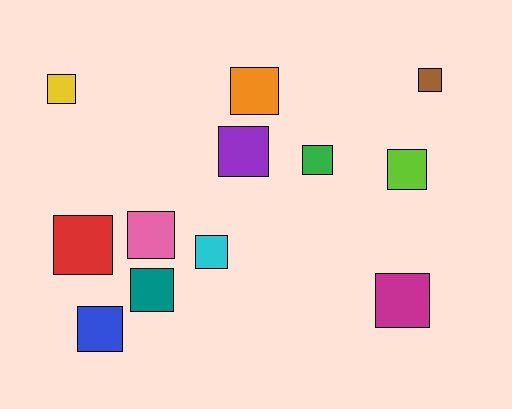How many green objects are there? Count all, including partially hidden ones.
There is 1 green object.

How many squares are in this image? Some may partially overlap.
There are 12 squares.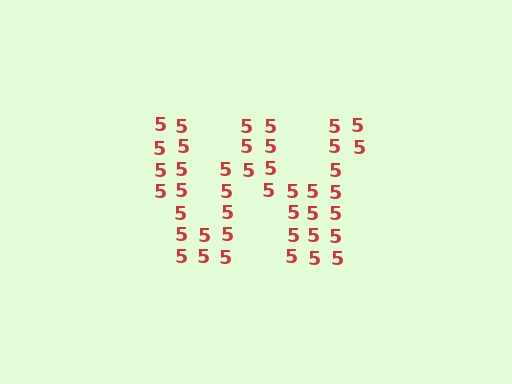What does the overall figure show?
The overall figure shows the letter W.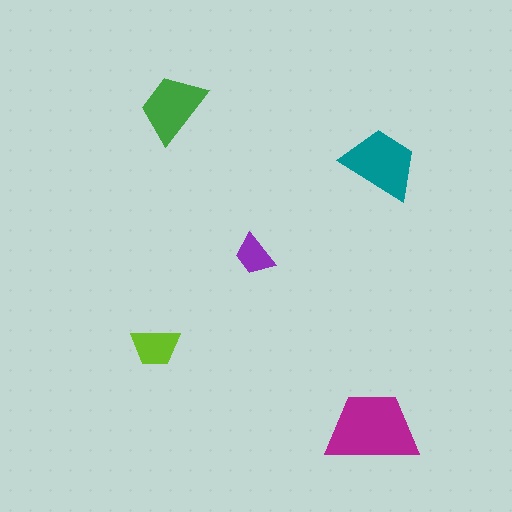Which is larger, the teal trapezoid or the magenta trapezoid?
The magenta one.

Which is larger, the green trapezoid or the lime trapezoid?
The green one.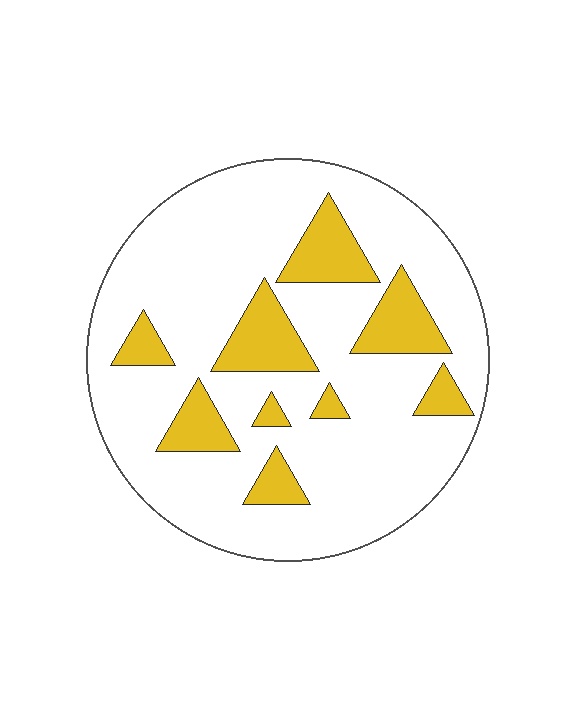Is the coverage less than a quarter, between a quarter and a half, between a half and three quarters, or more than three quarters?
Less than a quarter.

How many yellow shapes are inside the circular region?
9.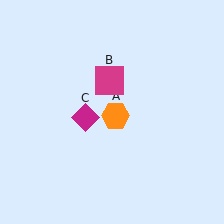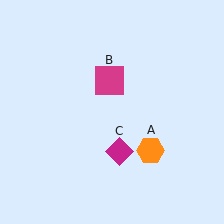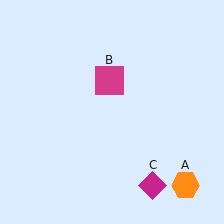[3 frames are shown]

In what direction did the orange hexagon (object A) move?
The orange hexagon (object A) moved down and to the right.